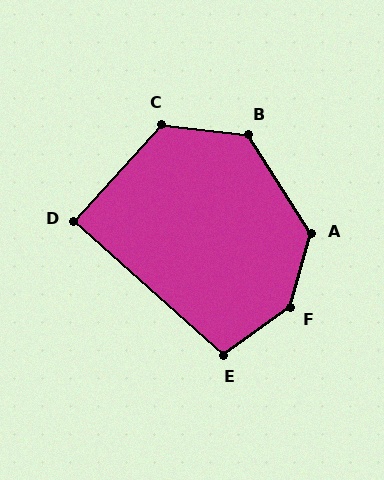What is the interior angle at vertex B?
Approximately 129 degrees (obtuse).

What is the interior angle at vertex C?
Approximately 125 degrees (obtuse).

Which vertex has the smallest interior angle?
D, at approximately 90 degrees.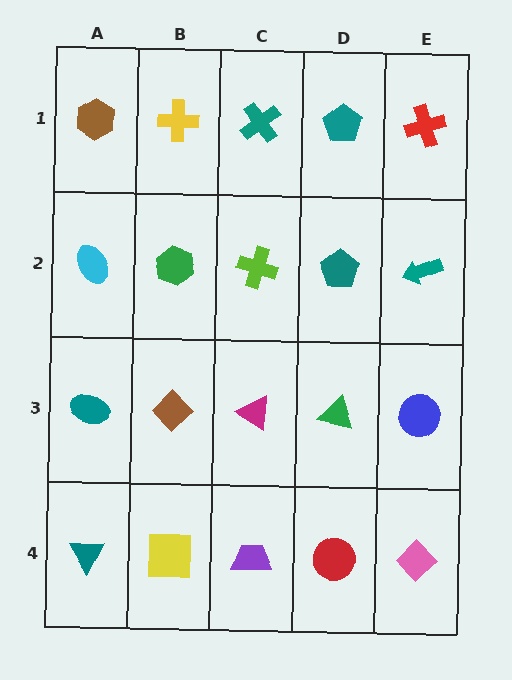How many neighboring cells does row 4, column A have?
2.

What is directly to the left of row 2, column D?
A lime cross.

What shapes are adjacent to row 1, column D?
A teal pentagon (row 2, column D), a teal cross (row 1, column C), a red cross (row 1, column E).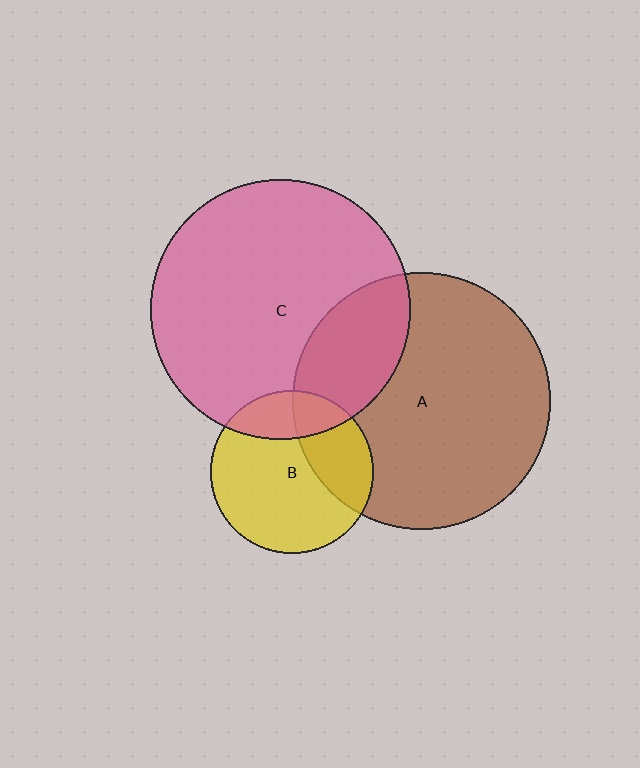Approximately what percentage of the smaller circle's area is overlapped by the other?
Approximately 30%.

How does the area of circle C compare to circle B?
Approximately 2.6 times.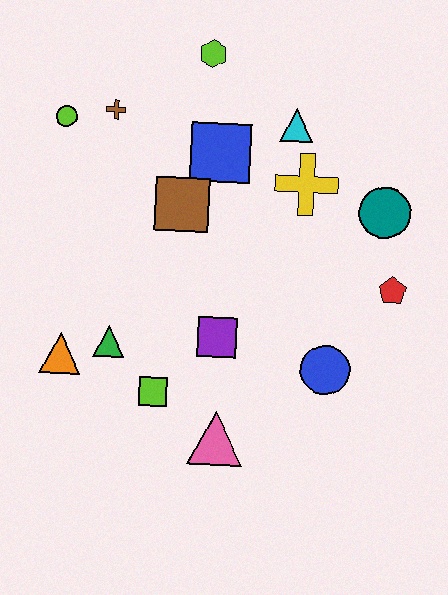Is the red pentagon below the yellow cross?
Yes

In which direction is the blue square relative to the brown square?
The blue square is above the brown square.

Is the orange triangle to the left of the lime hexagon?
Yes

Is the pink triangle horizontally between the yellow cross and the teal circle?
No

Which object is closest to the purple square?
The lime square is closest to the purple square.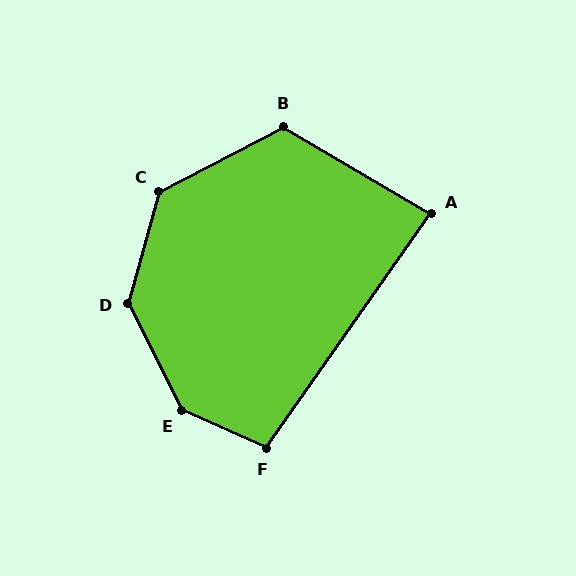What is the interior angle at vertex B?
Approximately 122 degrees (obtuse).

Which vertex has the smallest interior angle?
A, at approximately 85 degrees.